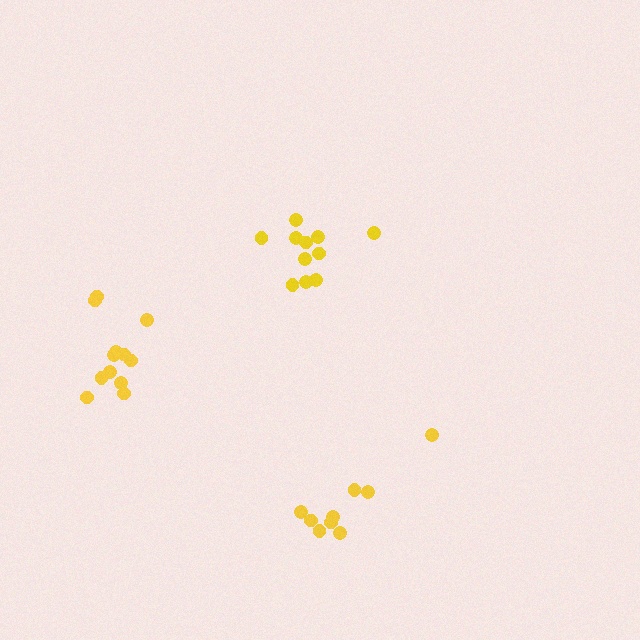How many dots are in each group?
Group 1: 9 dots, Group 2: 11 dots, Group 3: 12 dots (32 total).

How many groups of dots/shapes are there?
There are 3 groups.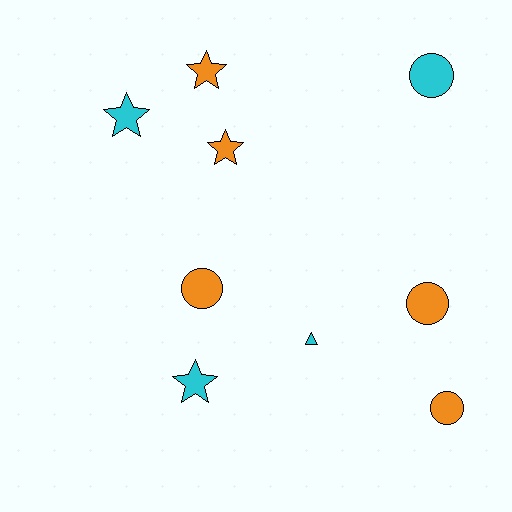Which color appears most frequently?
Orange, with 5 objects.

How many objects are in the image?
There are 9 objects.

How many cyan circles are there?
There is 1 cyan circle.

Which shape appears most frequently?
Star, with 4 objects.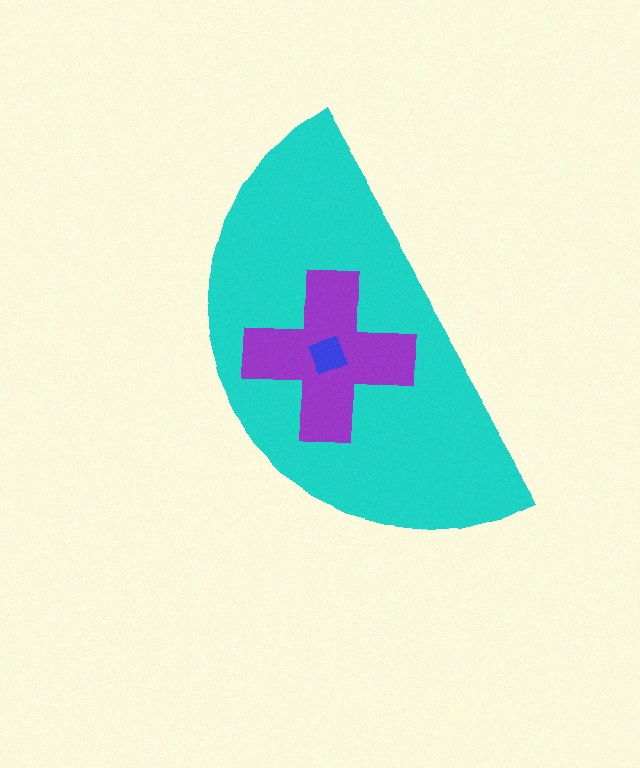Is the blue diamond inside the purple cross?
Yes.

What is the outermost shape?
The cyan semicircle.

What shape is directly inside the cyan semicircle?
The purple cross.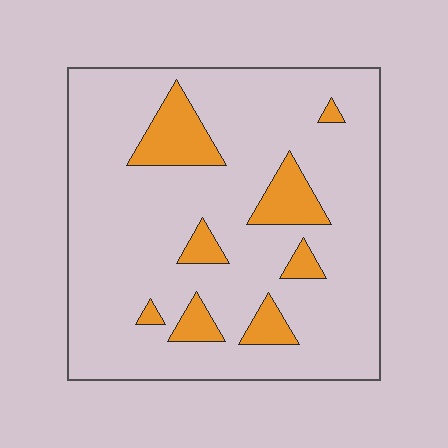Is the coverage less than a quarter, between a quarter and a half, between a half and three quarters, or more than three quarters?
Less than a quarter.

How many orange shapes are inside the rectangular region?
8.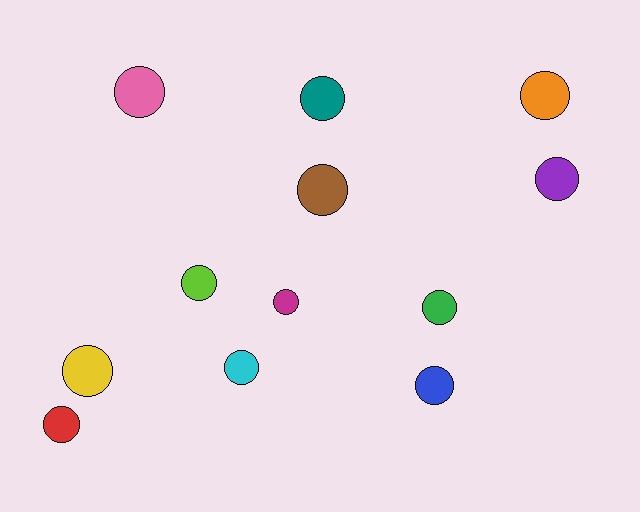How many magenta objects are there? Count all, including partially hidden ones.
There is 1 magenta object.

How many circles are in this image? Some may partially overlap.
There are 12 circles.